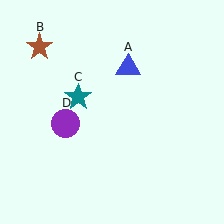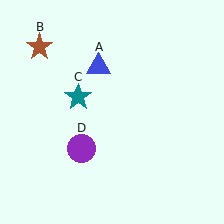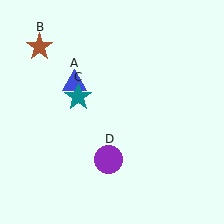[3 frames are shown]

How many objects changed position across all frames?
2 objects changed position: blue triangle (object A), purple circle (object D).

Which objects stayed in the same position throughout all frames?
Brown star (object B) and teal star (object C) remained stationary.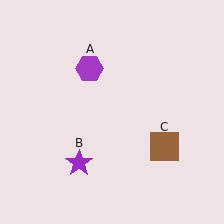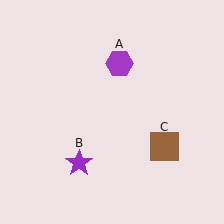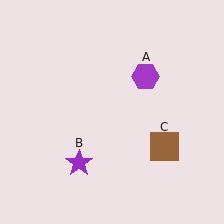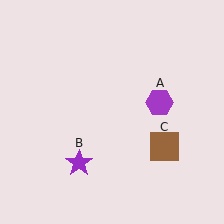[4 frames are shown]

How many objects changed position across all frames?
1 object changed position: purple hexagon (object A).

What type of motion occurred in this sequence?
The purple hexagon (object A) rotated clockwise around the center of the scene.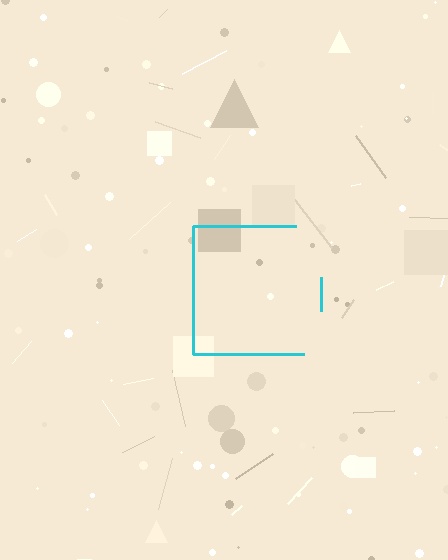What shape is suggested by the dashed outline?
The dashed outline suggests a square.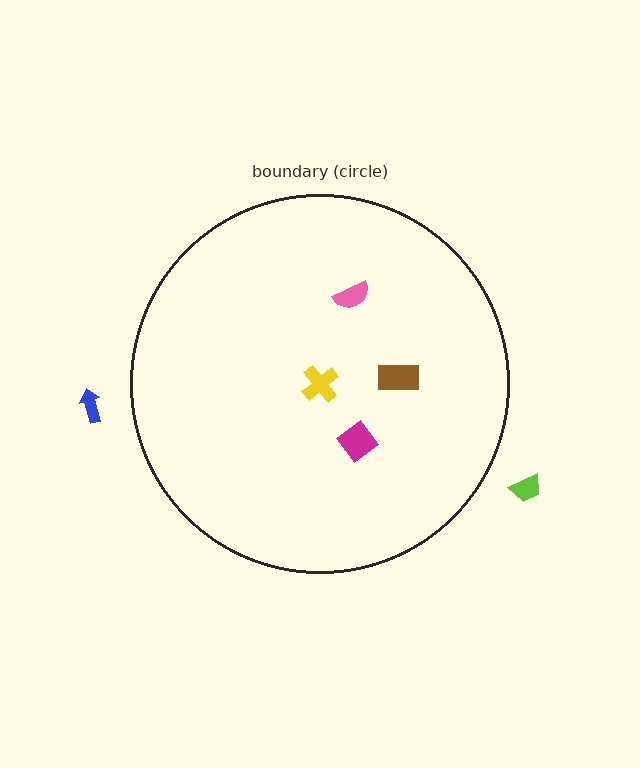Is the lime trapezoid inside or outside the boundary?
Outside.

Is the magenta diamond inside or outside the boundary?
Inside.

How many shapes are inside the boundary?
4 inside, 2 outside.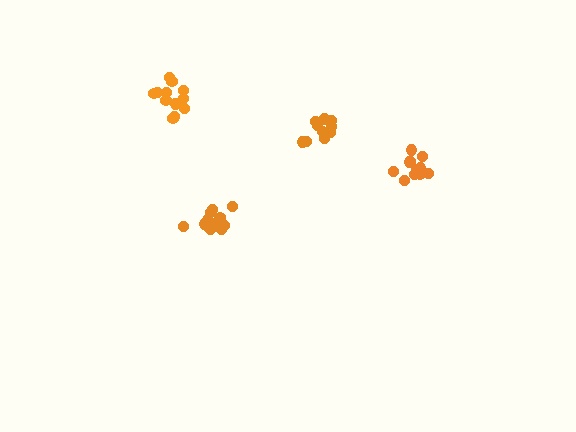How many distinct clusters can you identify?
There are 4 distinct clusters.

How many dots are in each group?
Group 1: 11 dots, Group 2: 12 dots, Group 3: 12 dots, Group 4: 12 dots (47 total).